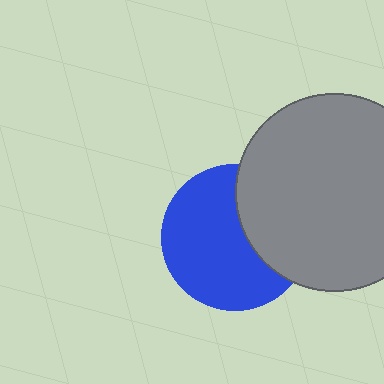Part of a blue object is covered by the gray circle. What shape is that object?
It is a circle.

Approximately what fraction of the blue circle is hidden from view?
Roughly 34% of the blue circle is hidden behind the gray circle.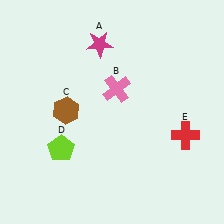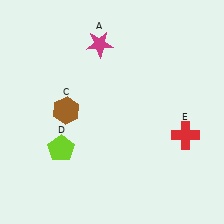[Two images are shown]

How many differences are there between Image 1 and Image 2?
There is 1 difference between the two images.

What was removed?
The pink cross (B) was removed in Image 2.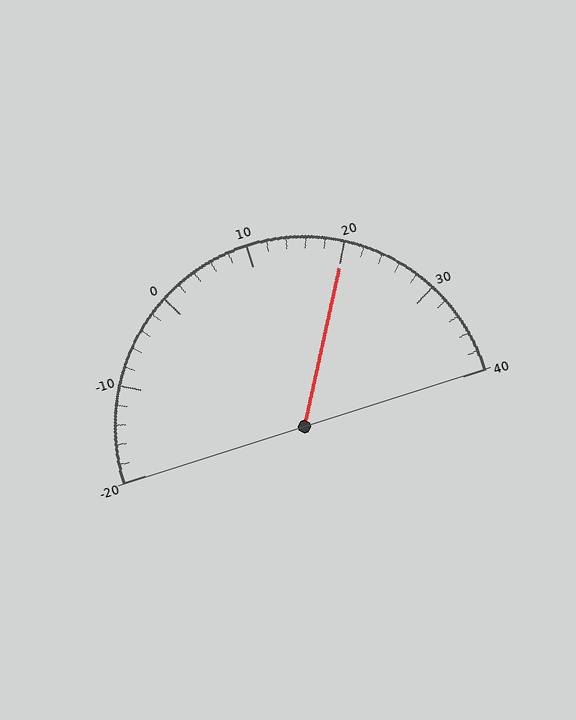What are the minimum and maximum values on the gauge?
The gauge ranges from -20 to 40.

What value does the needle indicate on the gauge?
The needle indicates approximately 20.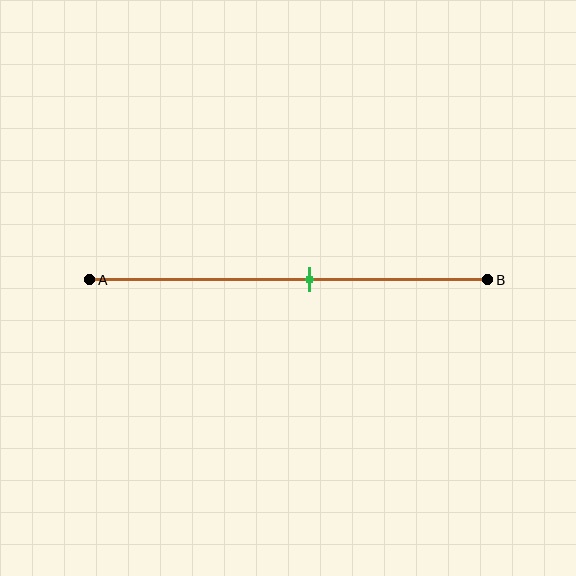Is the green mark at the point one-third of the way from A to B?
No, the mark is at about 55% from A, not at the 33% one-third point.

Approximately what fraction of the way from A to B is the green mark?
The green mark is approximately 55% of the way from A to B.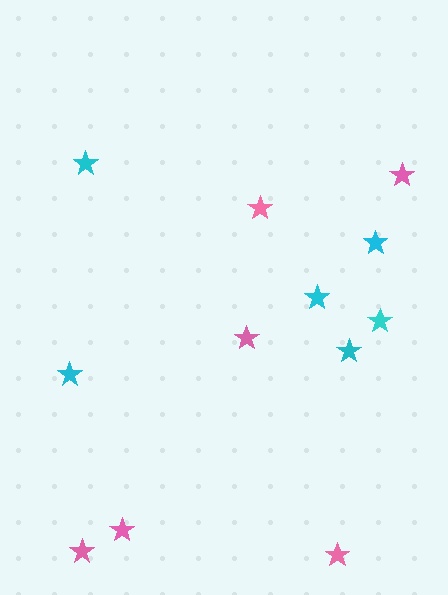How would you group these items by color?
There are 2 groups: one group of pink stars (6) and one group of cyan stars (6).